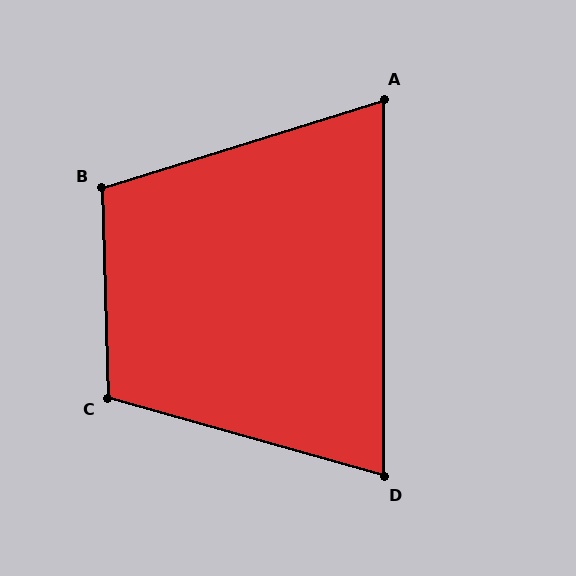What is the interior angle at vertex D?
Approximately 74 degrees (acute).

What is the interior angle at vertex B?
Approximately 106 degrees (obtuse).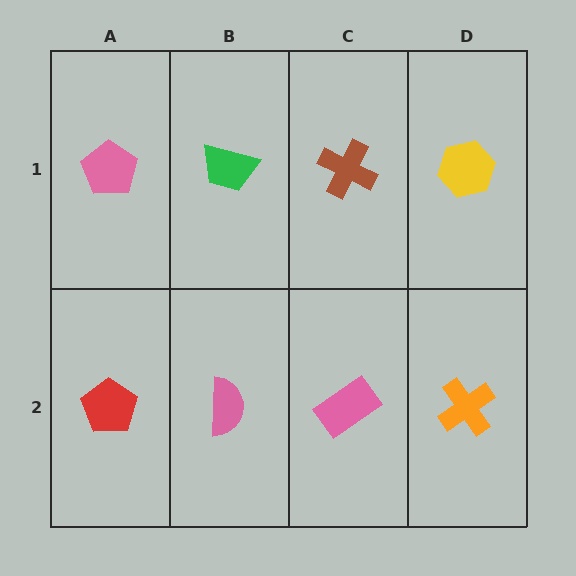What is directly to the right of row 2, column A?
A pink semicircle.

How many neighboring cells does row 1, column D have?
2.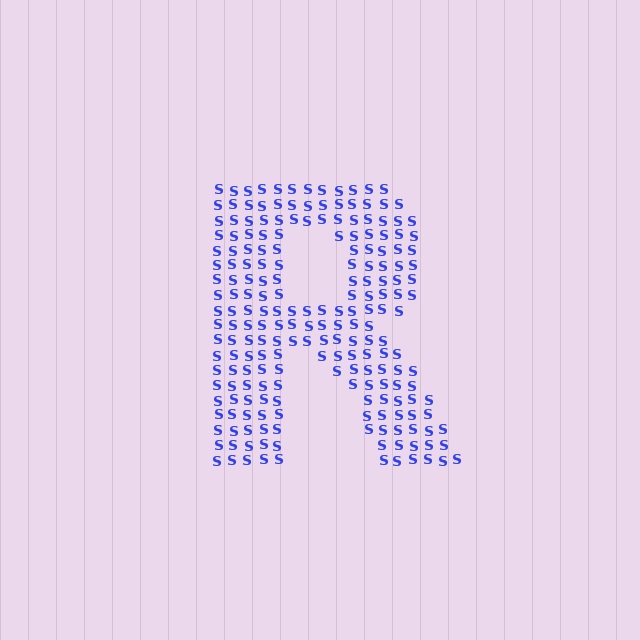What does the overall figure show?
The overall figure shows the letter R.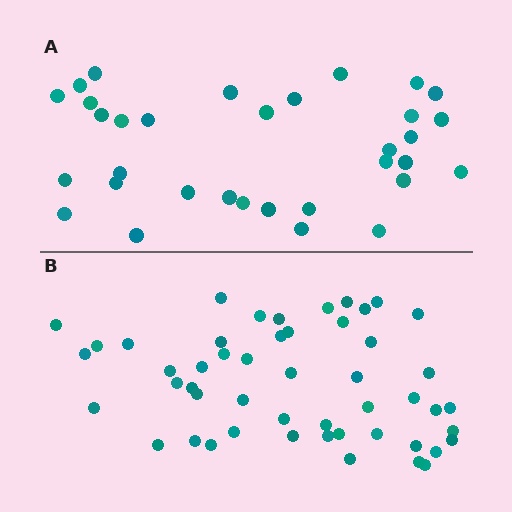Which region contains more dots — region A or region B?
Region B (the bottom region) has more dots.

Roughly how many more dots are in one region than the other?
Region B has approximately 15 more dots than region A.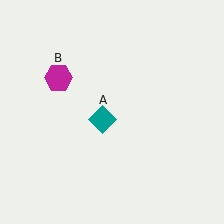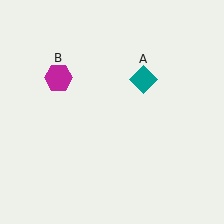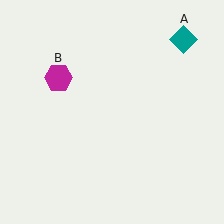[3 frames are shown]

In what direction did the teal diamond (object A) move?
The teal diamond (object A) moved up and to the right.